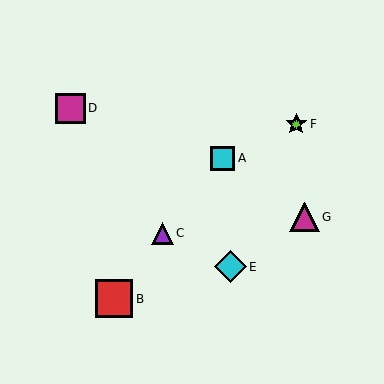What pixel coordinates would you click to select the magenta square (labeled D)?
Click at (70, 109) to select the magenta square D.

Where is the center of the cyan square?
The center of the cyan square is at (223, 159).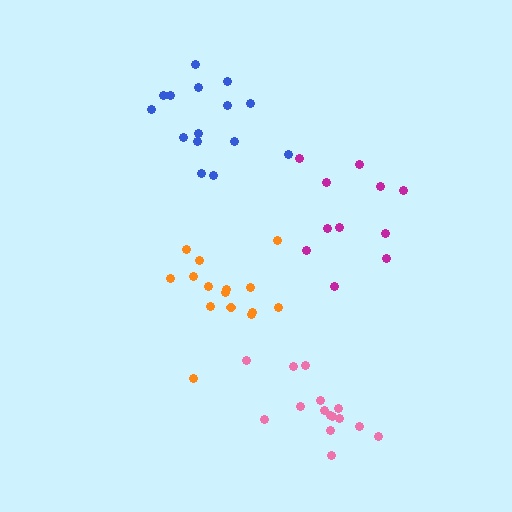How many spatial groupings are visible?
There are 4 spatial groupings.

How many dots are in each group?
Group 1: 15 dots, Group 2: 15 dots, Group 3: 11 dots, Group 4: 15 dots (56 total).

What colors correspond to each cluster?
The clusters are colored: orange, blue, magenta, pink.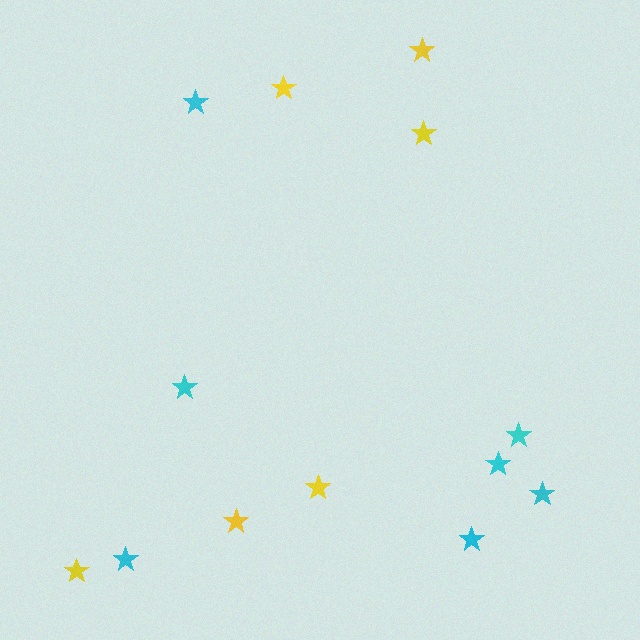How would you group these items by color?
There are 2 groups: one group of cyan stars (7) and one group of yellow stars (6).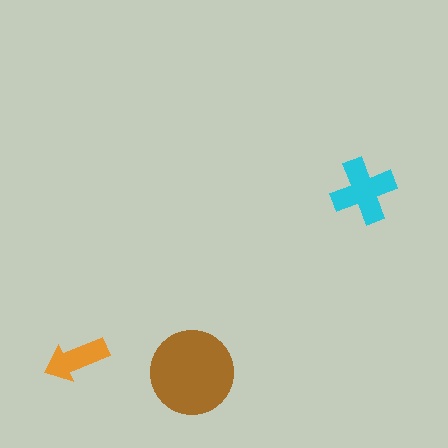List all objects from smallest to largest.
The orange arrow, the cyan cross, the brown circle.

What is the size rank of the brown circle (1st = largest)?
1st.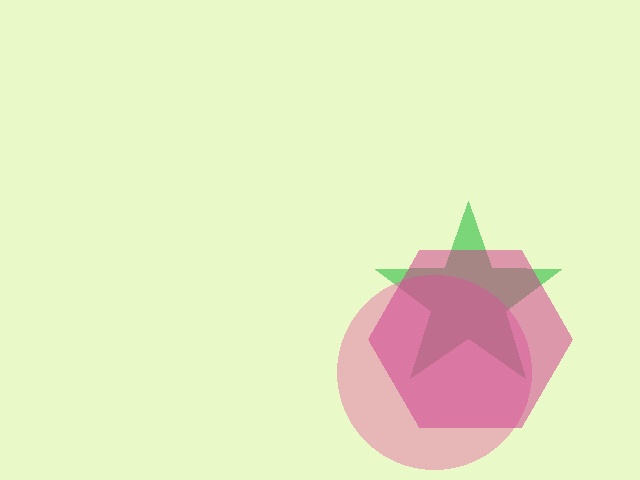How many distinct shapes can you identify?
There are 3 distinct shapes: a green star, a pink circle, a magenta hexagon.